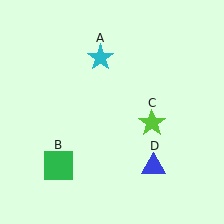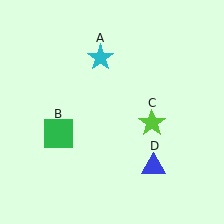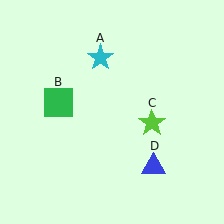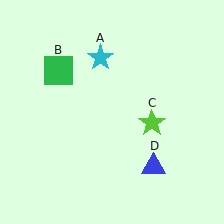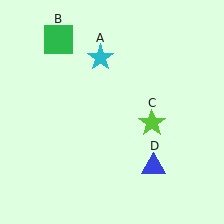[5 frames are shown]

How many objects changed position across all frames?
1 object changed position: green square (object B).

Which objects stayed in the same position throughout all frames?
Cyan star (object A) and lime star (object C) and blue triangle (object D) remained stationary.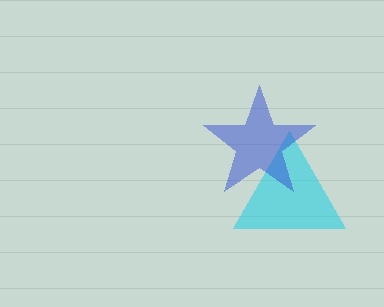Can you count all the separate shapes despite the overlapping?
Yes, there are 2 separate shapes.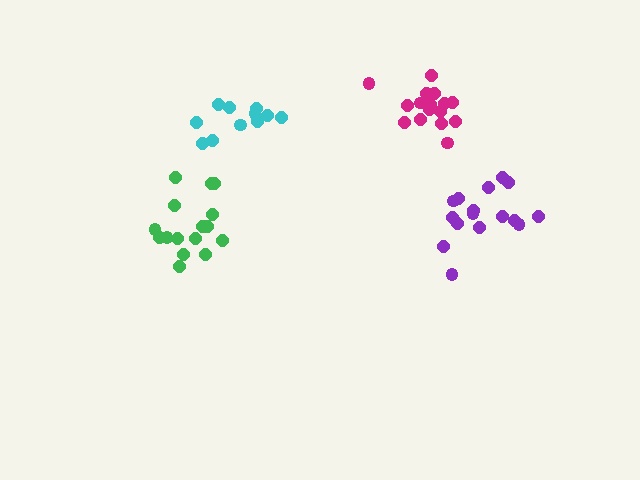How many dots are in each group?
Group 1: 16 dots, Group 2: 17 dots, Group 3: 16 dots, Group 4: 11 dots (60 total).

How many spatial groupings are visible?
There are 4 spatial groupings.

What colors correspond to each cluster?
The clusters are colored: green, magenta, purple, cyan.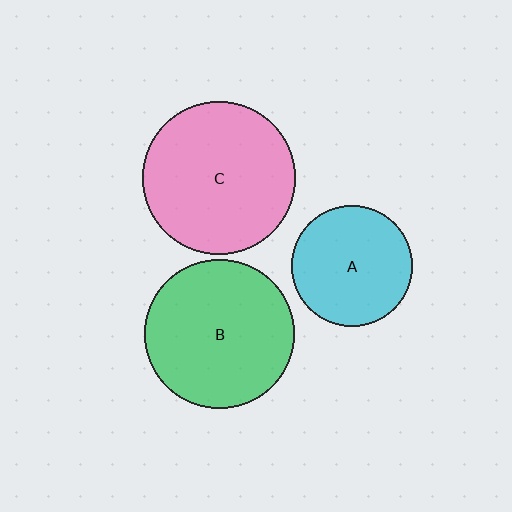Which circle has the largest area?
Circle C (pink).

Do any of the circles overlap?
No, none of the circles overlap.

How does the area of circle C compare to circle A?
Approximately 1.6 times.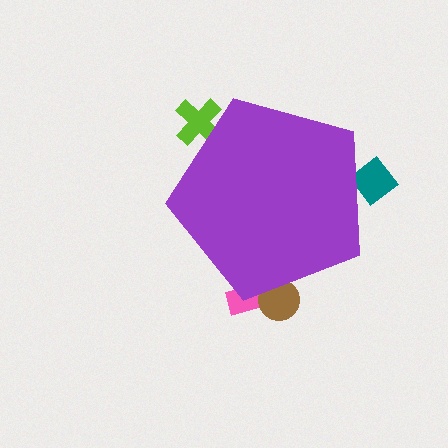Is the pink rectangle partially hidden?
Yes, the pink rectangle is partially hidden behind the purple pentagon.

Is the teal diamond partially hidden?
Yes, the teal diamond is partially hidden behind the purple pentagon.